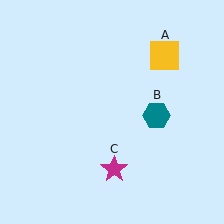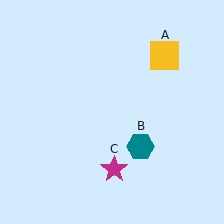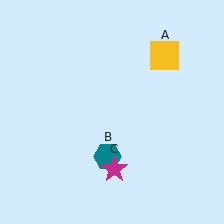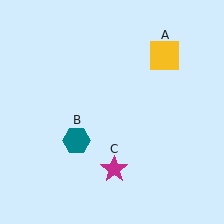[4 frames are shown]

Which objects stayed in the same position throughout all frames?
Yellow square (object A) and magenta star (object C) remained stationary.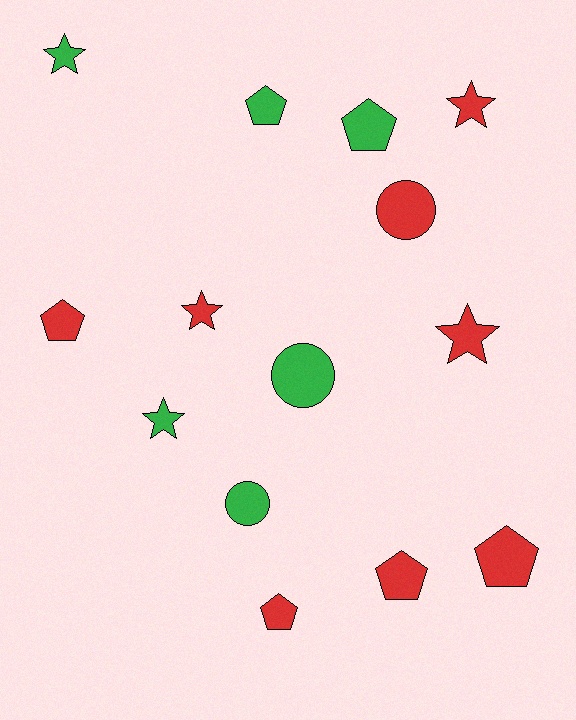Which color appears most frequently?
Red, with 8 objects.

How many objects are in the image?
There are 14 objects.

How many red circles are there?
There is 1 red circle.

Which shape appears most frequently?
Pentagon, with 6 objects.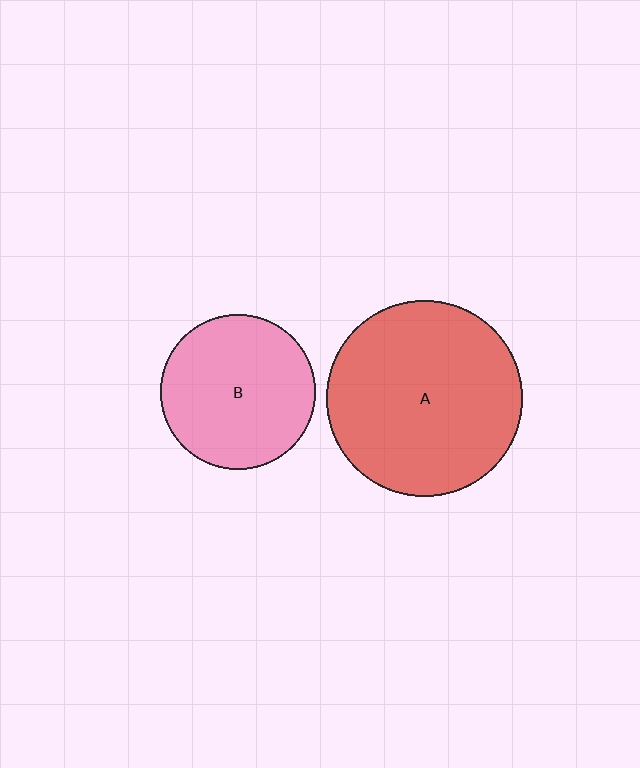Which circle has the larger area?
Circle A (red).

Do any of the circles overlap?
No, none of the circles overlap.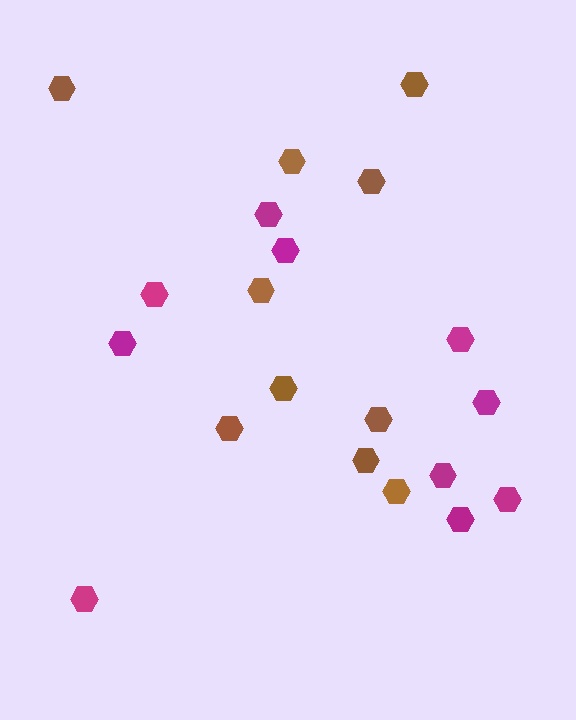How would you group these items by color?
There are 2 groups: one group of brown hexagons (10) and one group of magenta hexagons (10).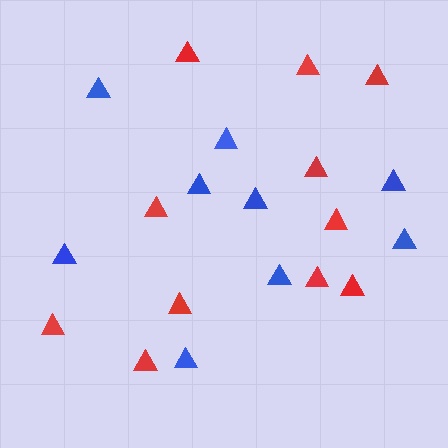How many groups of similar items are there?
There are 2 groups: one group of red triangles (11) and one group of blue triangles (9).